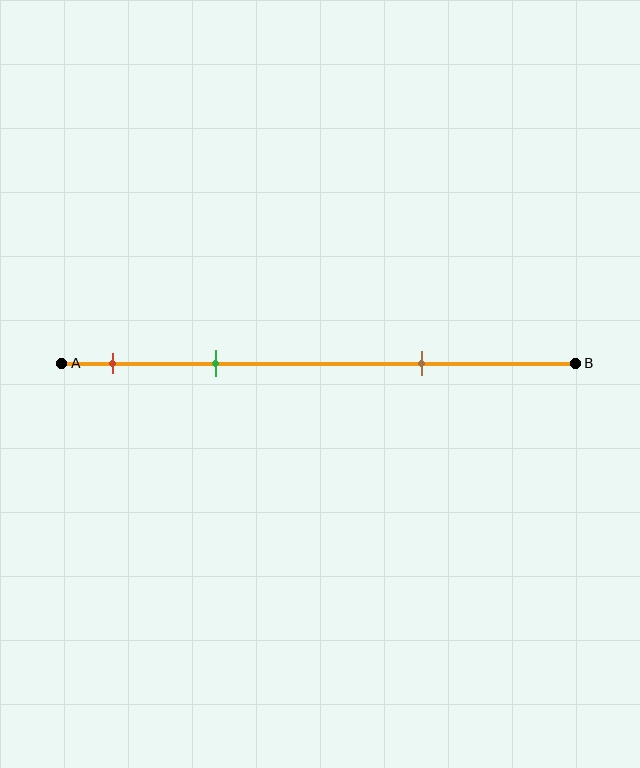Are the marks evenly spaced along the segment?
No, the marks are not evenly spaced.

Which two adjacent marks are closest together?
The red and green marks are the closest adjacent pair.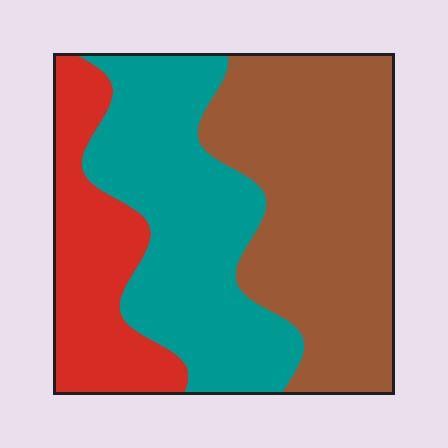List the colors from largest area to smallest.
From largest to smallest: brown, teal, red.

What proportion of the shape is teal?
Teal takes up about three eighths (3/8) of the shape.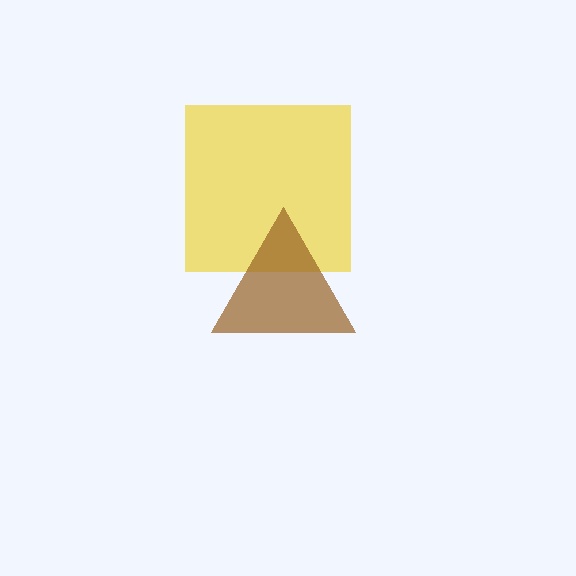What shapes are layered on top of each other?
The layered shapes are: a yellow square, a brown triangle.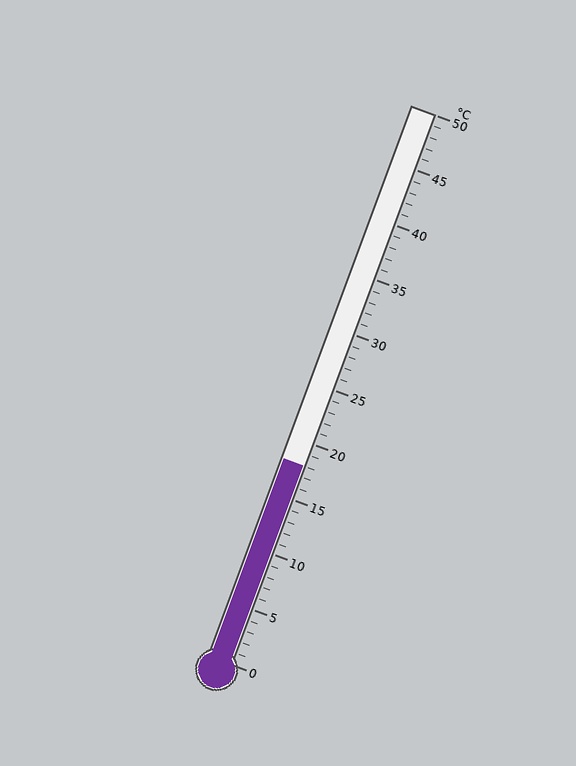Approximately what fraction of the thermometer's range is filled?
The thermometer is filled to approximately 35% of its range.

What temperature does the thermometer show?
The thermometer shows approximately 18°C.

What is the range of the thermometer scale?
The thermometer scale ranges from 0°C to 50°C.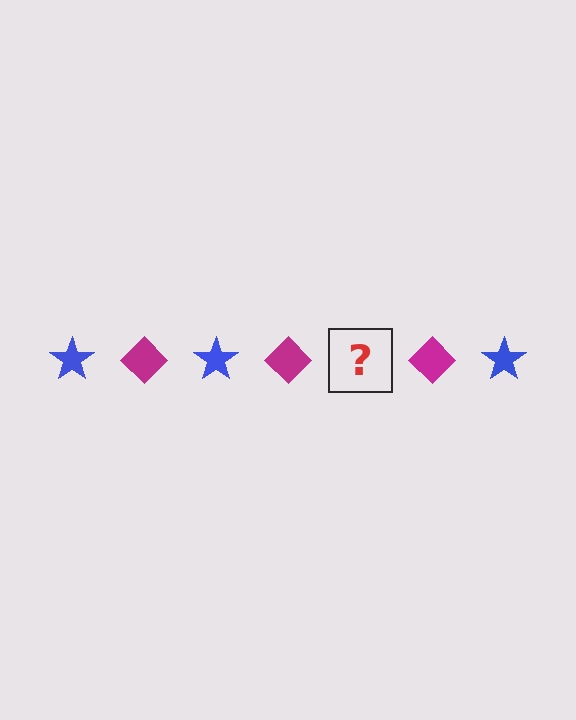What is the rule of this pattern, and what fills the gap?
The rule is that the pattern alternates between blue star and magenta diamond. The gap should be filled with a blue star.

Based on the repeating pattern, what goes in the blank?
The blank should be a blue star.